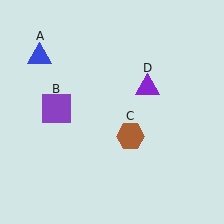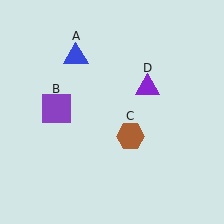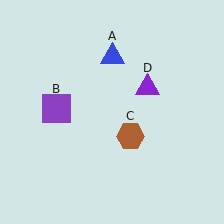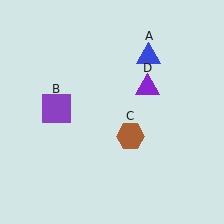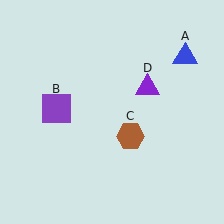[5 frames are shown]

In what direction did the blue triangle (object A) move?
The blue triangle (object A) moved right.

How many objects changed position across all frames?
1 object changed position: blue triangle (object A).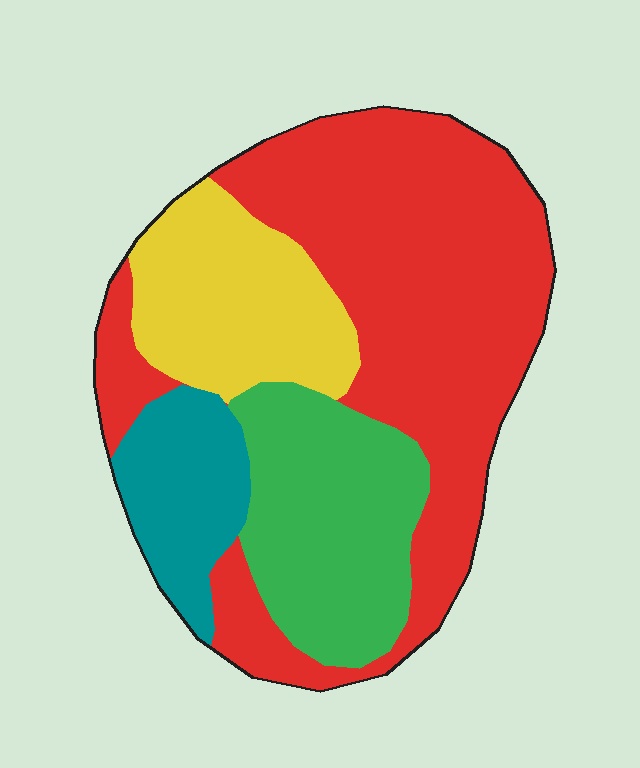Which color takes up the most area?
Red, at roughly 50%.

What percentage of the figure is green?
Green covers 21% of the figure.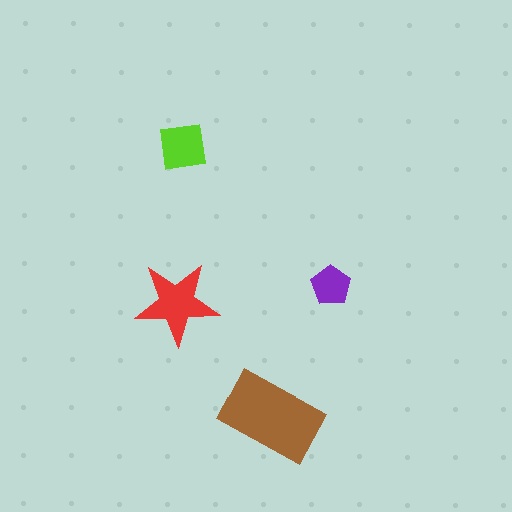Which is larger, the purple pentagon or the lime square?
The lime square.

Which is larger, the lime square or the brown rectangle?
The brown rectangle.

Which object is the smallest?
The purple pentagon.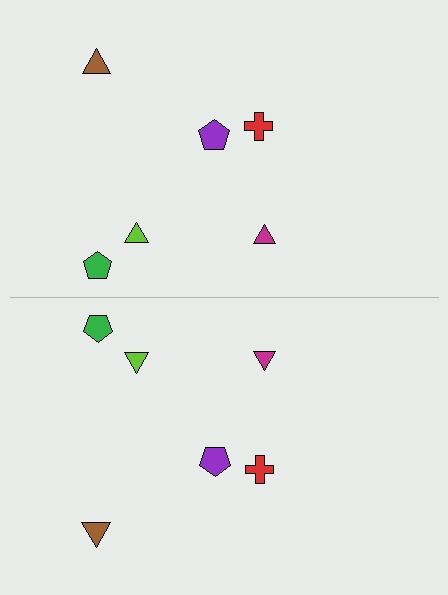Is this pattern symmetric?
Yes, this pattern has bilateral (reflection) symmetry.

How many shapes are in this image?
There are 12 shapes in this image.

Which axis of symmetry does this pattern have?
The pattern has a horizontal axis of symmetry running through the center of the image.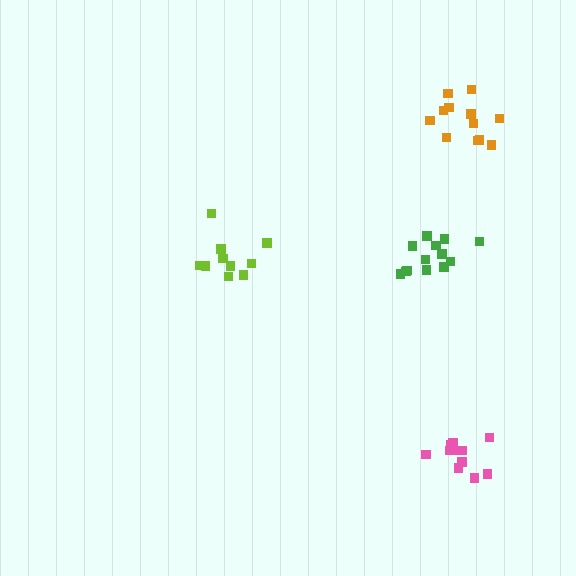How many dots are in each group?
Group 1: 12 dots, Group 2: 14 dots, Group 3: 10 dots, Group 4: 11 dots (47 total).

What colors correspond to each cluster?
The clusters are colored: orange, green, lime, pink.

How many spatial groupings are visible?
There are 4 spatial groupings.